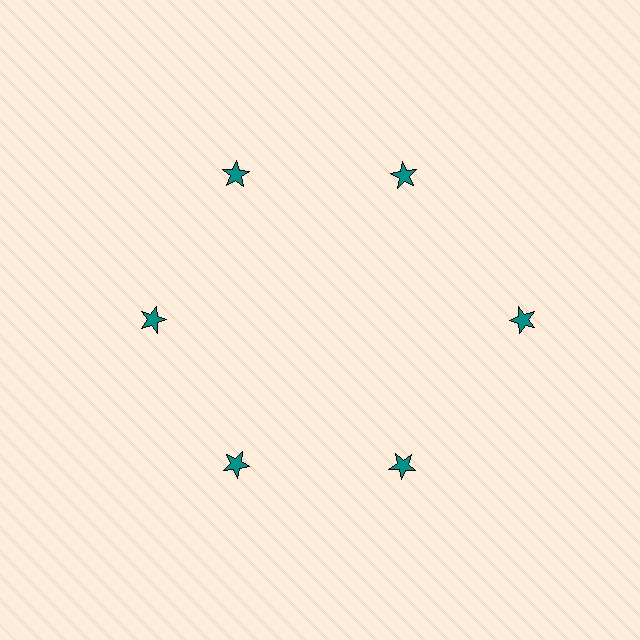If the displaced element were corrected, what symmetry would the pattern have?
It would have 6-fold rotational symmetry — the pattern would map onto itself every 60 degrees.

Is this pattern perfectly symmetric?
No. The 6 teal stars are arranged in a ring, but one element near the 3 o'clock position is pushed outward from the center, breaking the 6-fold rotational symmetry.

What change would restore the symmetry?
The symmetry would be restored by moving it inward, back onto the ring so that all 6 stars sit at equal angles and equal distance from the center.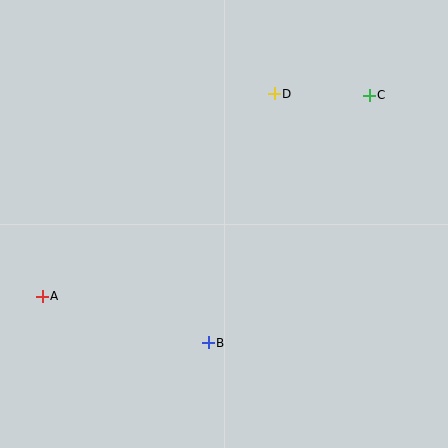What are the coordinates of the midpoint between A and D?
The midpoint between A and D is at (158, 195).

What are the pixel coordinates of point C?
Point C is at (369, 95).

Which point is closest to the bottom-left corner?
Point A is closest to the bottom-left corner.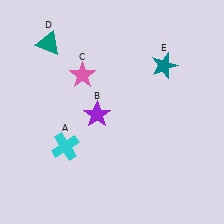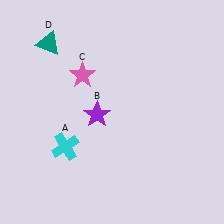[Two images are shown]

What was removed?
The teal star (E) was removed in Image 2.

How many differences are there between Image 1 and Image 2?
There is 1 difference between the two images.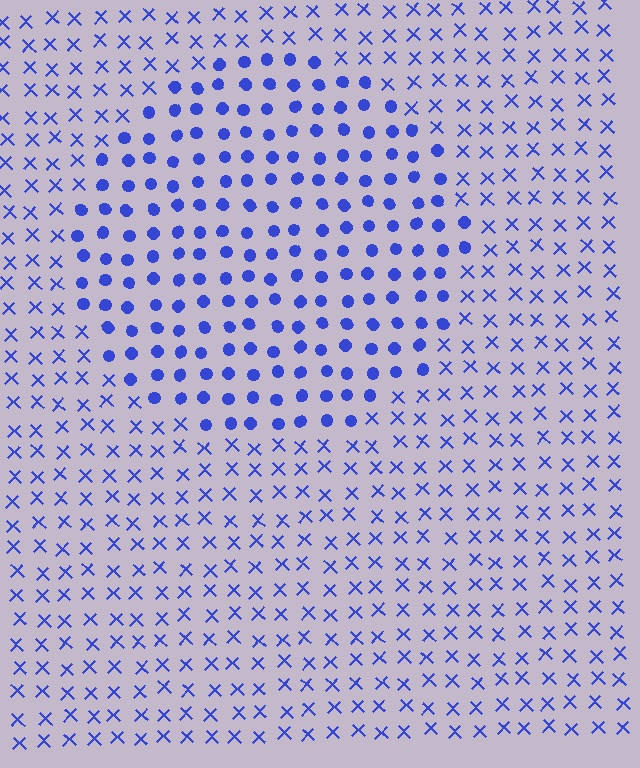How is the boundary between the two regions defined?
The boundary is defined by a change in element shape: circles inside vs. X marks outside. All elements share the same color and spacing.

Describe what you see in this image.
The image is filled with small blue elements arranged in a uniform grid. A circle-shaped region contains circles, while the surrounding area contains X marks. The boundary is defined purely by the change in element shape.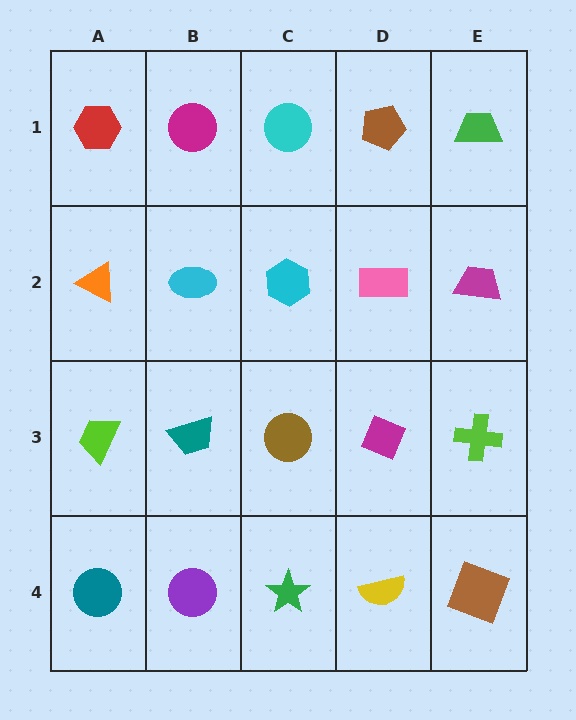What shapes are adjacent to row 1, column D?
A pink rectangle (row 2, column D), a cyan circle (row 1, column C), a green trapezoid (row 1, column E).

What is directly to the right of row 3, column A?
A teal trapezoid.